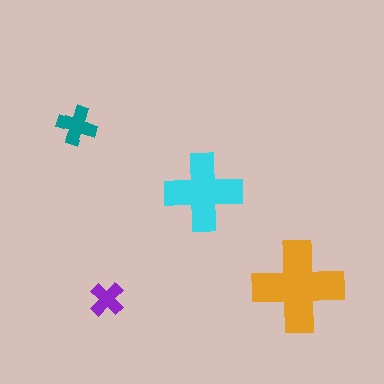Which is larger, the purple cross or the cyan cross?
The cyan one.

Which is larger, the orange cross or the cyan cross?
The orange one.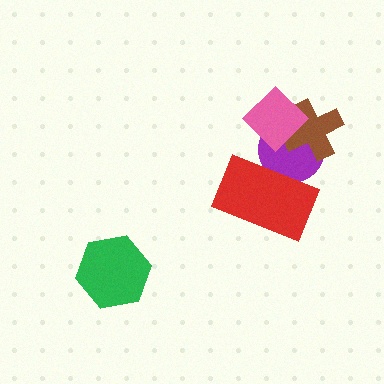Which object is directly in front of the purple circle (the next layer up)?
The brown cross is directly in front of the purple circle.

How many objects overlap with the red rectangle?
1 object overlaps with the red rectangle.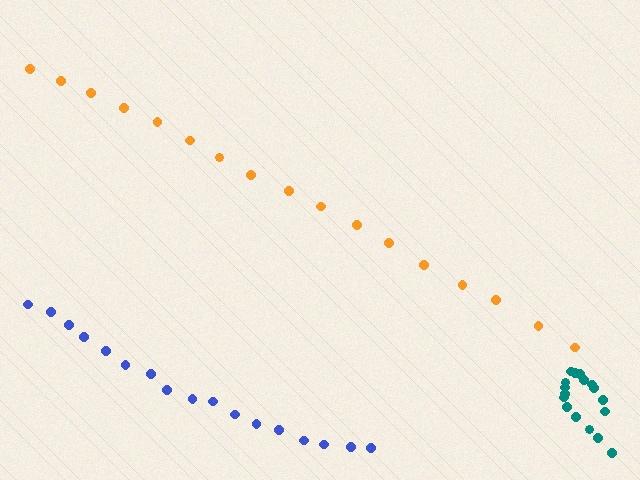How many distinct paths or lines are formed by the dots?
There are 3 distinct paths.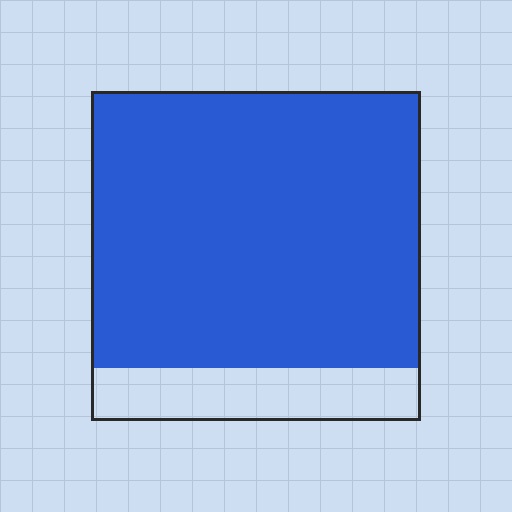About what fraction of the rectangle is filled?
About five sixths (5/6).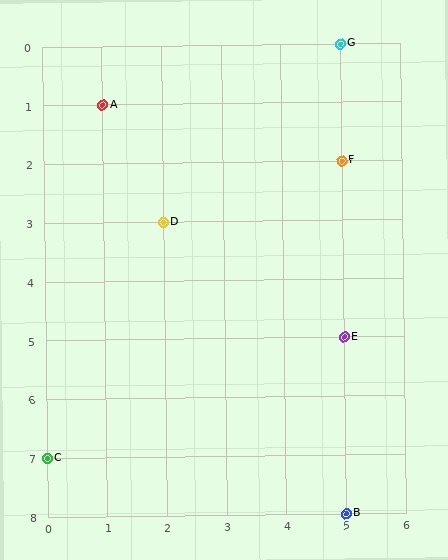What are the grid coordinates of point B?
Point B is at grid coordinates (5, 8).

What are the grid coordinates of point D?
Point D is at grid coordinates (2, 3).